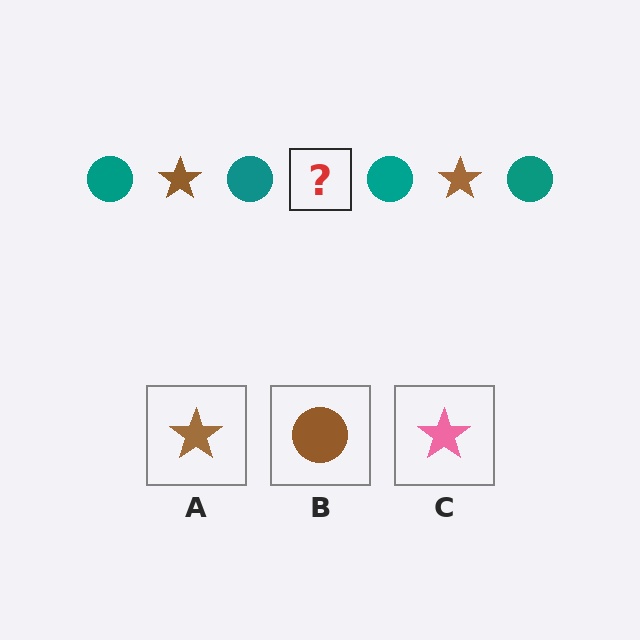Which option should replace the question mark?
Option A.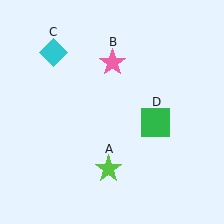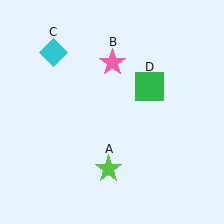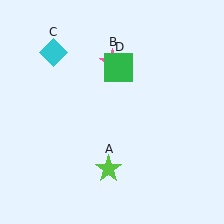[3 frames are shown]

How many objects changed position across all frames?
1 object changed position: green square (object D).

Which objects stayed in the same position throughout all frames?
Lime star (object A) and pink star (object B) and cyan diamond (object C) remained stationary.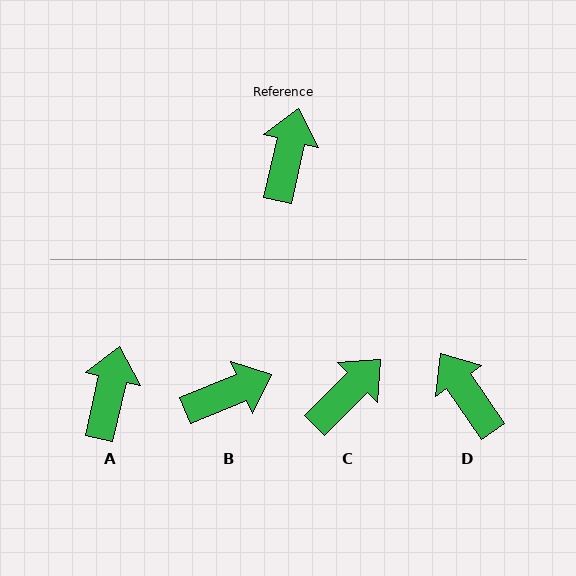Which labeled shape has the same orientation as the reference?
A.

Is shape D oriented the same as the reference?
No, it is off by about 47 degrees.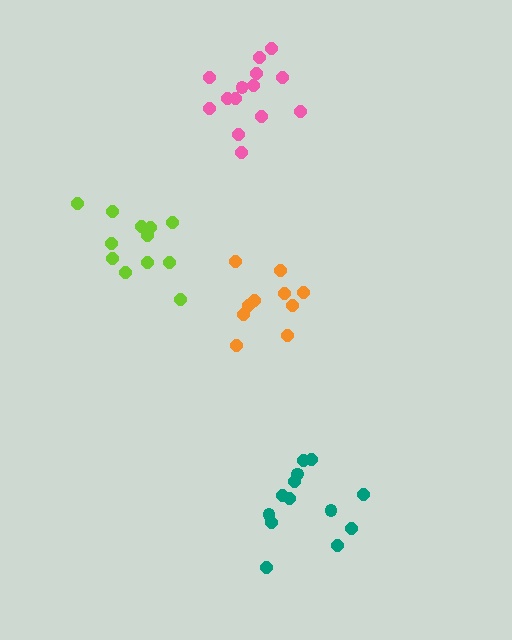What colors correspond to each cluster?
The clusters are colored: orange, pink, teal, lime.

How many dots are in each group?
Group 1: 10 dots, Group 2: 14 dots, Group 3: 13 dots, Group 4: 12 dots (49 total).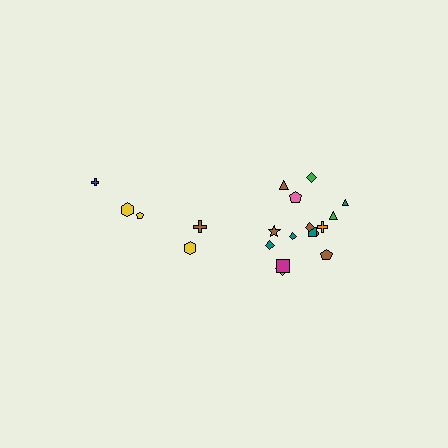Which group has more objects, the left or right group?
The right group.